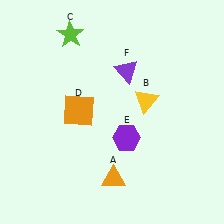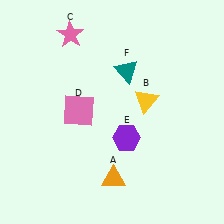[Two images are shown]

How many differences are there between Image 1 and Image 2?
There are 3 differences between the two images.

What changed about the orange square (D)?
In Image 1, D is orange. In Image 2, it changed to pink.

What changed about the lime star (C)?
In Image 1, C is lime. In Image 2, it changed to pink.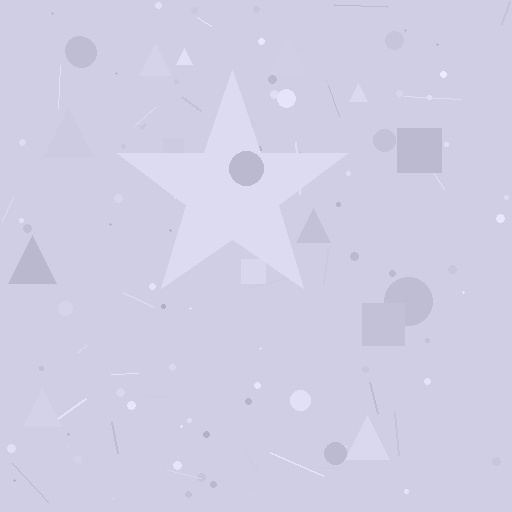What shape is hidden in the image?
A star is hidden in the image.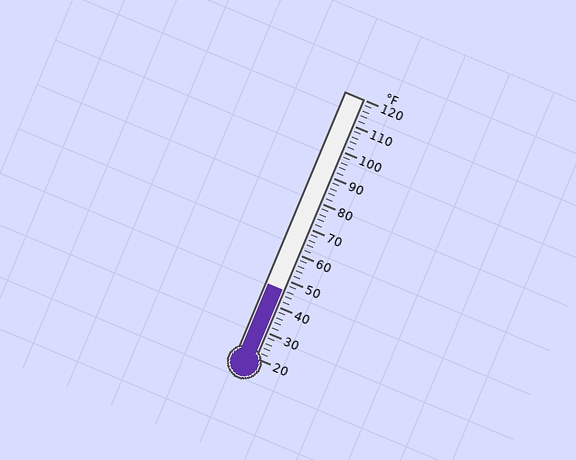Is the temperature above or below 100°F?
The temperature is below 100°F.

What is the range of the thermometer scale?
The thermometer scale ranges from 20°F to 120°F.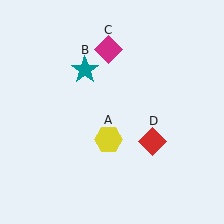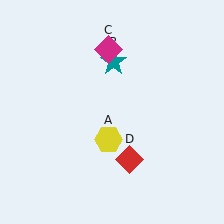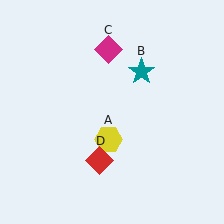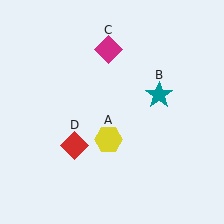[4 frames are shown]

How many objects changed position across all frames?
2 objects changed position: teal star (object B), red diamond (object D).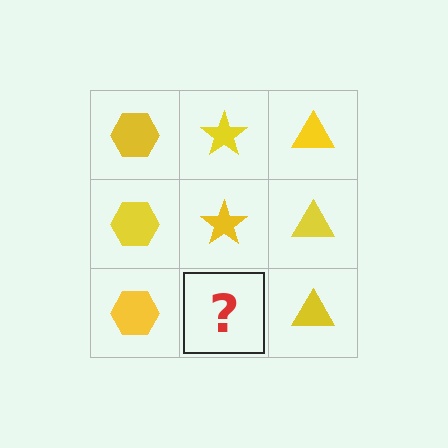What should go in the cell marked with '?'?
The missing cell should contain a yellow star.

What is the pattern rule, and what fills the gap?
The rule is that each column has a consistent shape. The gap should be filled with a yellow star.